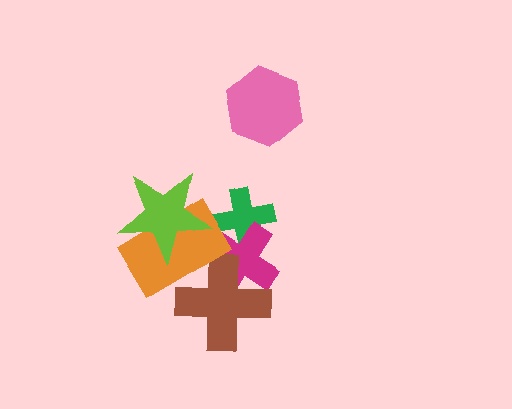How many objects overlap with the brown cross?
2 objects overlap with the brown cross.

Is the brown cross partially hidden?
Yes, it is partially covered by another shape.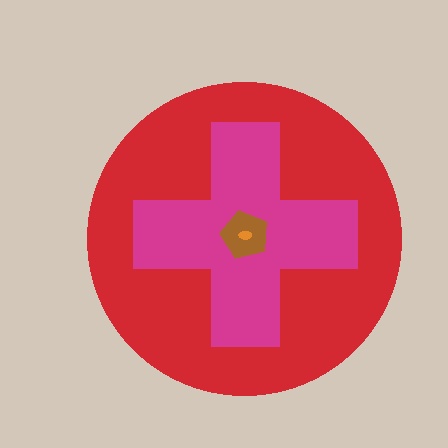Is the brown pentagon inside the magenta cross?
Yes.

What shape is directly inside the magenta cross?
The brown pentagon.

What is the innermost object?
The orange ellipse.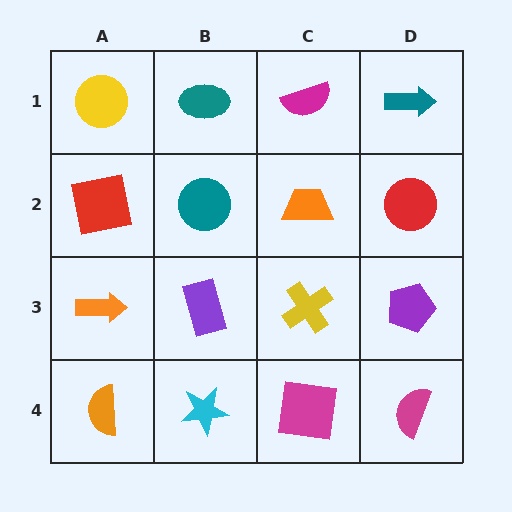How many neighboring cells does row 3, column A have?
3.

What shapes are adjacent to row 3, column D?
A red circle (row 2, column D), a magenta semicircle (row 4, column D), a yellow cross (row 3, column C).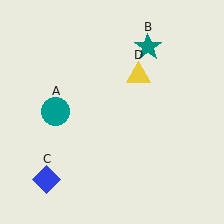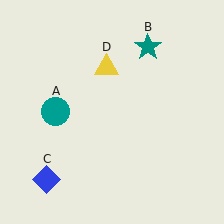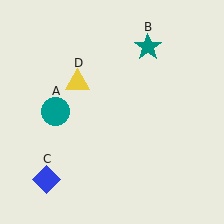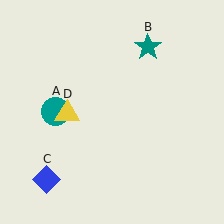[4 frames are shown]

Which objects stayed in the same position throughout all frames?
Teal circle (object A) and teal star (object B) and blue diamond (object C) remained stationary.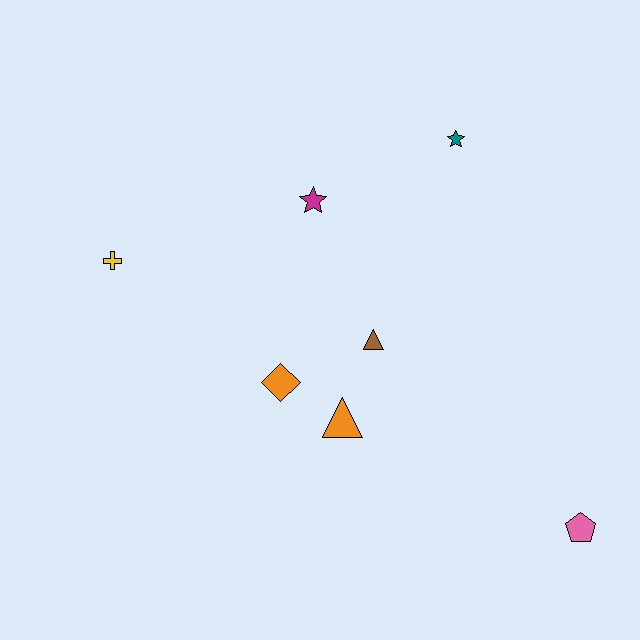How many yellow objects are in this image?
There is 1 yellow object.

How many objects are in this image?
There are 7 objects.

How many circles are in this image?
There are no circles.